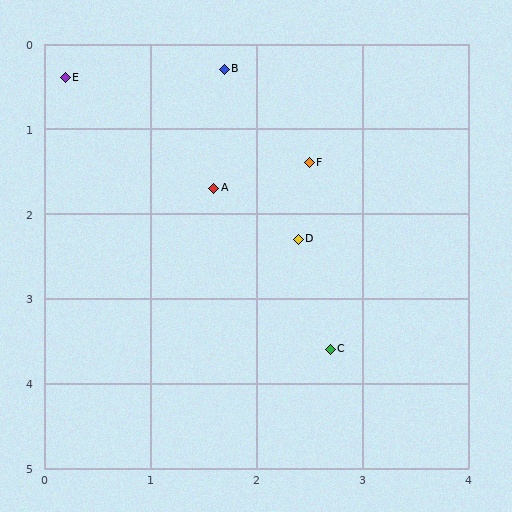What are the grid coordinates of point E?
Point E is at approximately (0.2, 0.4).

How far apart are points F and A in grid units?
Points F and A are about 0.9 grid units apart.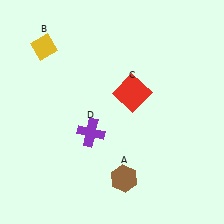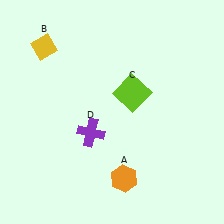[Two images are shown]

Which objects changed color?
A changed from brown to orange. C changed from red to lime.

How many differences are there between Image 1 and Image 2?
There are 2 differences between the two images.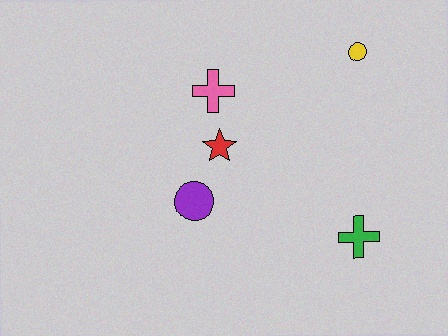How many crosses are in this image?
There are 2 crosses.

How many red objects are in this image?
There is 1 red object.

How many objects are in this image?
There are 5 objects.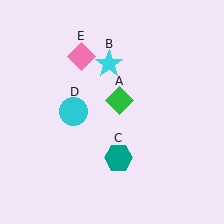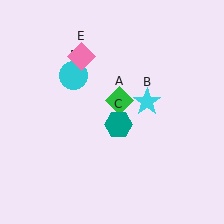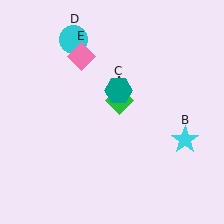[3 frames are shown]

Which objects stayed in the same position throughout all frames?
Green diamond (object A) and pink diamond (object E) remained stationary.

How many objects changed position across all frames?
3 objects changed position: cyan star (object B), teal hexagon (object C), cyan circle (object D).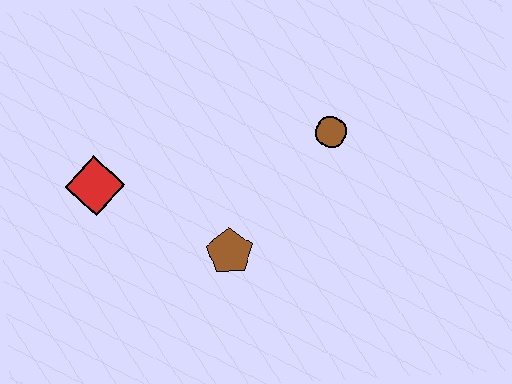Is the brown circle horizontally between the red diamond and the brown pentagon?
No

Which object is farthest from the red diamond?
The brown circle is farthest from the red diamond.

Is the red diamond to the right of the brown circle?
No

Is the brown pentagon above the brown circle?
No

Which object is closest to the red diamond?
The brown pentagon is closest to the red diamond.